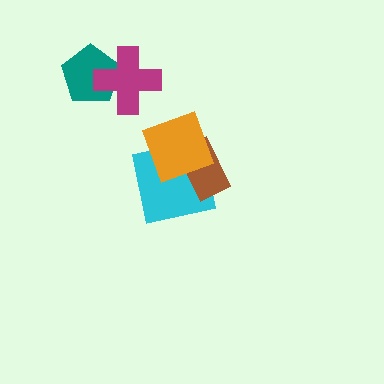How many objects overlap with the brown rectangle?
2 objects overlap with the brown rectangle.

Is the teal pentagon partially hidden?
Yes, it is partially covered by another shape.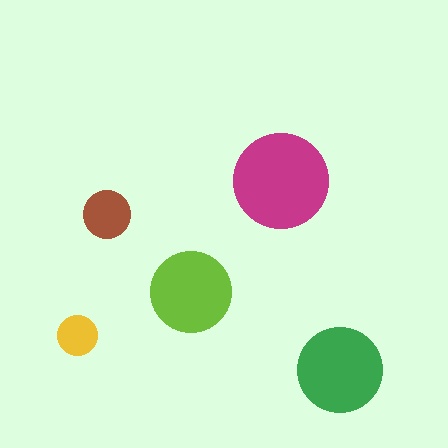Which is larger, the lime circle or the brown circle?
The lime one.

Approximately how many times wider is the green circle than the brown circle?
About 2 times wider.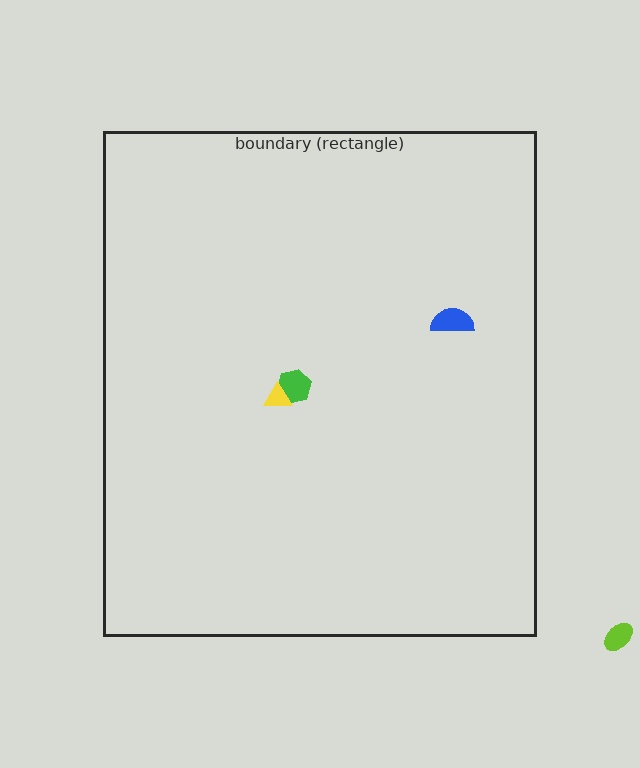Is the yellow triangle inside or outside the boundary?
Inside.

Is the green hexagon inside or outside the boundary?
Inside.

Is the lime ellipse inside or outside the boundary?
Outside.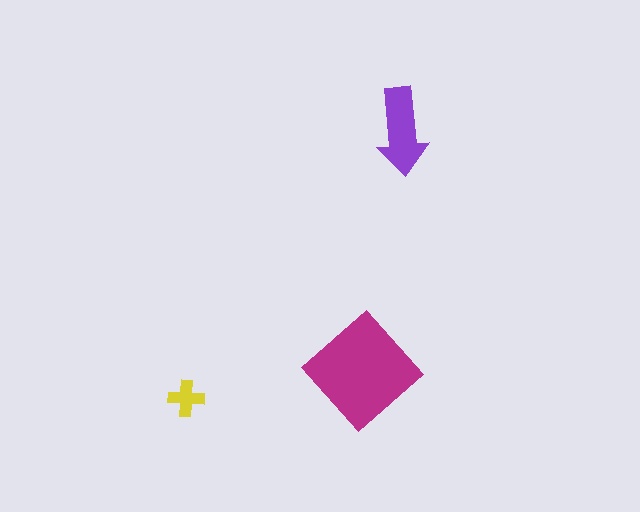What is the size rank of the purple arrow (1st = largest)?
2nd.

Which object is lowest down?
The yellow cross is bottommost.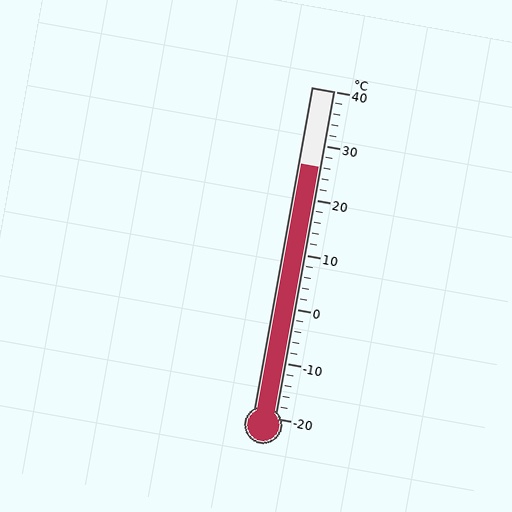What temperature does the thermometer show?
The thermometer shows approximately 26°C.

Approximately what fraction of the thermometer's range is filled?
The thermometer is filled to approximately 75% of its range.